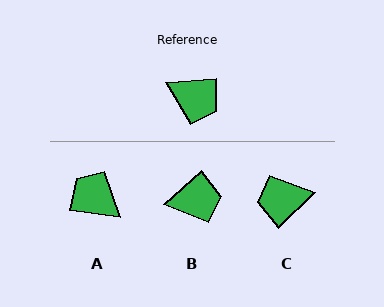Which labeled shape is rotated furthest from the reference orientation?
A, about 167 degrees away.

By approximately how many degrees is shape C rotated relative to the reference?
Approximately 140 degrees clockwise.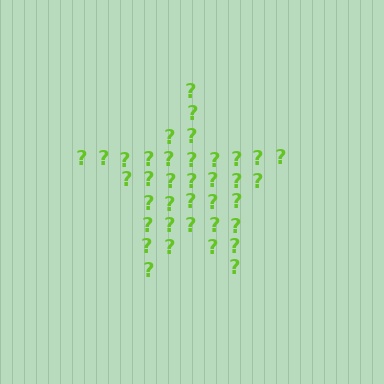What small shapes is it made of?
It is made of small question marks.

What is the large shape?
The large shape is a star.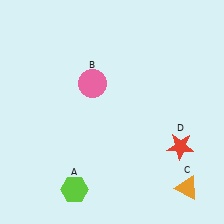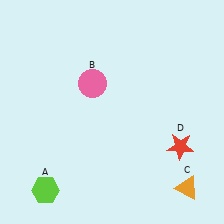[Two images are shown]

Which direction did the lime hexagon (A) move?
The lime hexagon (A) moved left.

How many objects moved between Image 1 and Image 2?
1 object moved between the two images.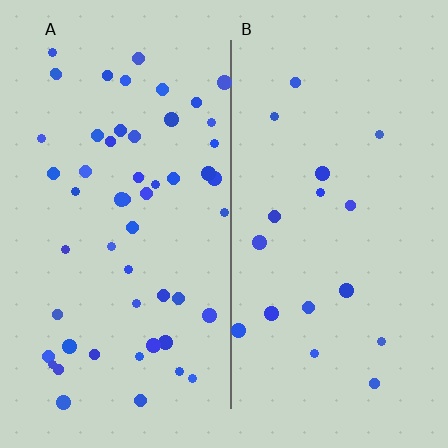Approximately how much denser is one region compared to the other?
Approximately 3.1× — region A over region B.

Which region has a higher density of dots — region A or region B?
A (the left).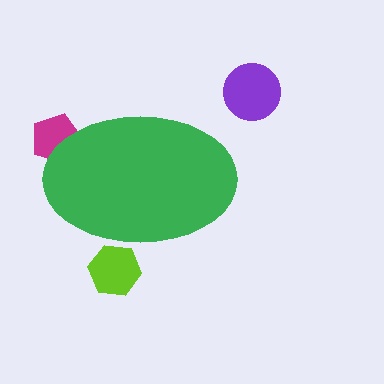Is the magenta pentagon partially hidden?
Yes, the magenta pentagon is partially hidden behind the green ellipse.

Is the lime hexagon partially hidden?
Yes, the lime hexagon is partially hidden behind the green ellipse.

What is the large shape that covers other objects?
A green ellipse.